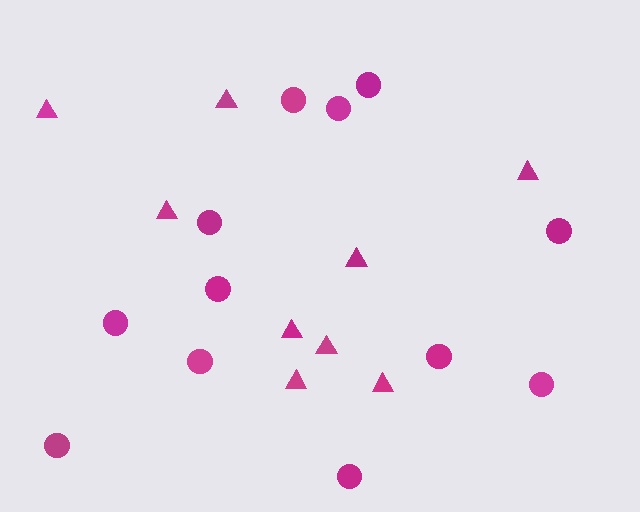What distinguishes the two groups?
There are 2 groups: one group of circles (12) and one group of triangles (9).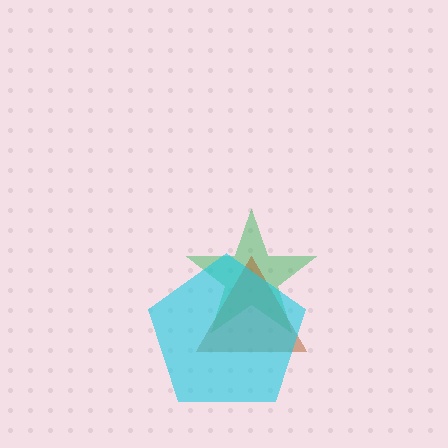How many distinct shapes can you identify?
There are 3 distinct shapes: a green star, a brown triangle, a cyan pentagon.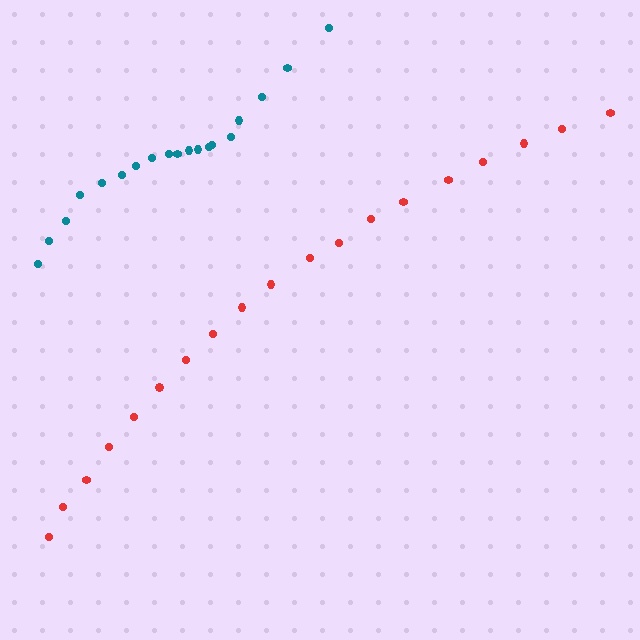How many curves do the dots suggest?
There are 2 distinct paths.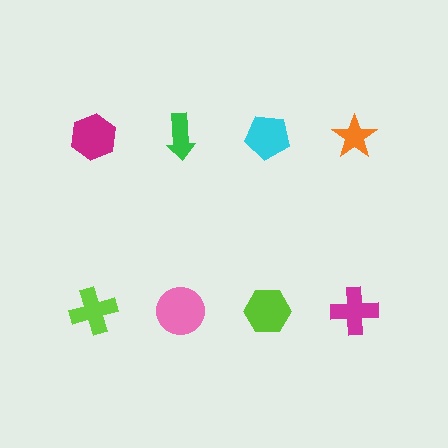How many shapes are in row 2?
4 shapes.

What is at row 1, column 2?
A green arrow.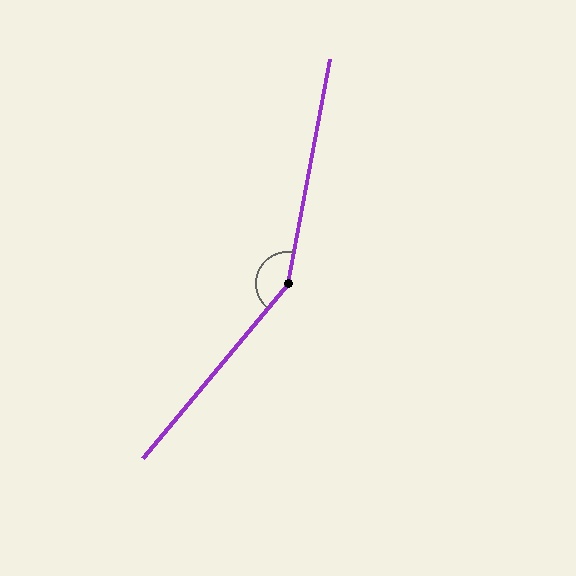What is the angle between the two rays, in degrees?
Approximately 151 degrees.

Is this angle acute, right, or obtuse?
It is obtuse.